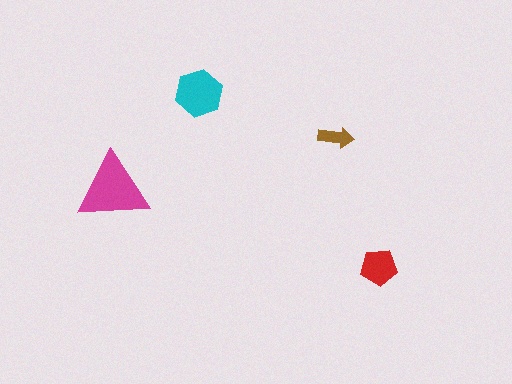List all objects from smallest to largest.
The brown arrow, the red pentagon, the cyan hexagon, the magenta triangle.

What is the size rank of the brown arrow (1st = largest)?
4th.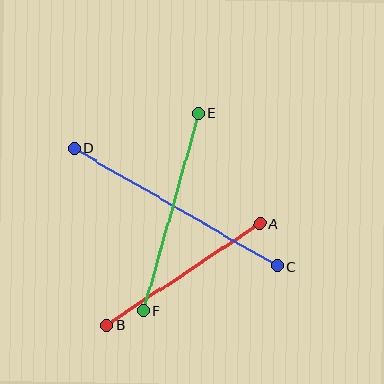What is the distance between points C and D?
The distance is approximately 235 pixels.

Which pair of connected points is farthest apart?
Points C and D are farthest apart.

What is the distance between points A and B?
The distance is approximately 183 pixels.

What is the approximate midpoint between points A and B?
The midpoint is at approximately (183, 274) pixels.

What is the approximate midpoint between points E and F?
The midpoint is at approximately (171, 212) pixels.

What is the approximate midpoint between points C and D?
The midpoint is at approximately (176, 207) pixels.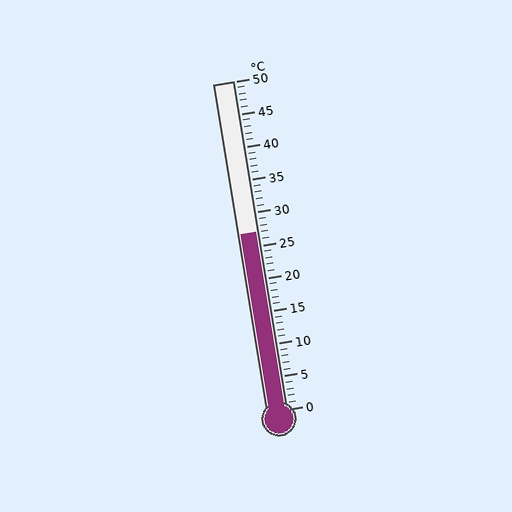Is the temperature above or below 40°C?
The temperature is below 40°C.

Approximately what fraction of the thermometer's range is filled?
The thermometer is filled to approximately 55% of its range.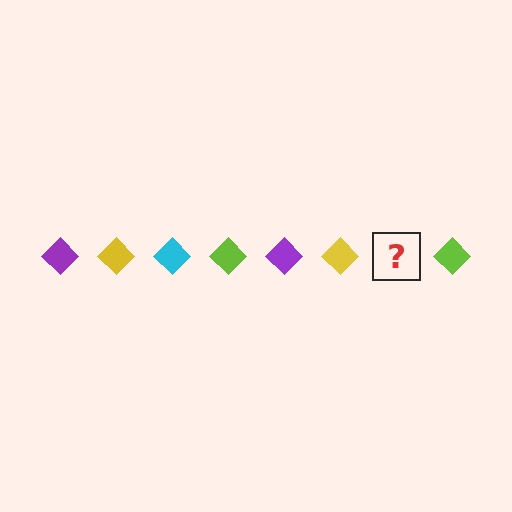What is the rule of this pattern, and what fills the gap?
The rule is that the pattern cycles through purple, yellow, cyan, lime diamonds. The gap should be filled with a cyan diamond.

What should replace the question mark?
The question mark should be replaced with a cyan diamond.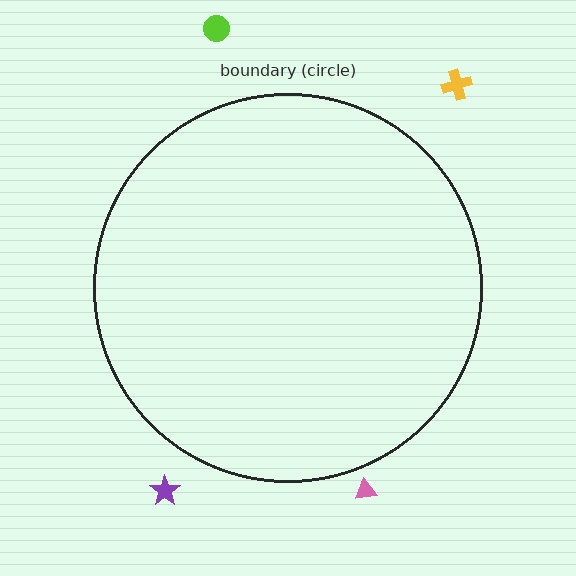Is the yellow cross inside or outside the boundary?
Outside.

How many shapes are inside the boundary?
0 inside, 4 outside.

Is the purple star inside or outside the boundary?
Outside.